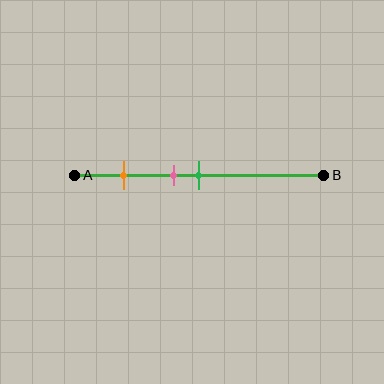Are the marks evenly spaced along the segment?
No, the marks are not evenly spaced.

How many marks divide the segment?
There are 3 marks dividing the segment.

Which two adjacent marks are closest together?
The pink and green marks are the closest adjacent pair.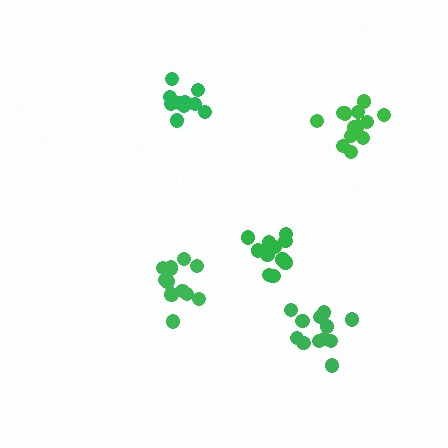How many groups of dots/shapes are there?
There are 5 groups.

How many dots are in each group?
Group 1: 13 dots, Group 2: 12 dots, Group 3: 12 dots, Group 4: 11 dots, Group 5: 14 dots (62 total).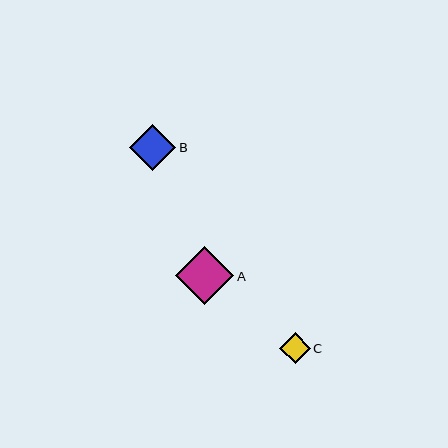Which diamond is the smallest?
Diamond C is the smallest with a size of approximately 31 pixels.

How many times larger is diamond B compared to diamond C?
Diamond B is approximately 1.5 times the size of diamond C.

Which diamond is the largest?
Diamond A is the largest with a size of approximately 58 pixels.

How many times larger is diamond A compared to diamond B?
Diamond A is approximately 1.3 times the size of diamond B.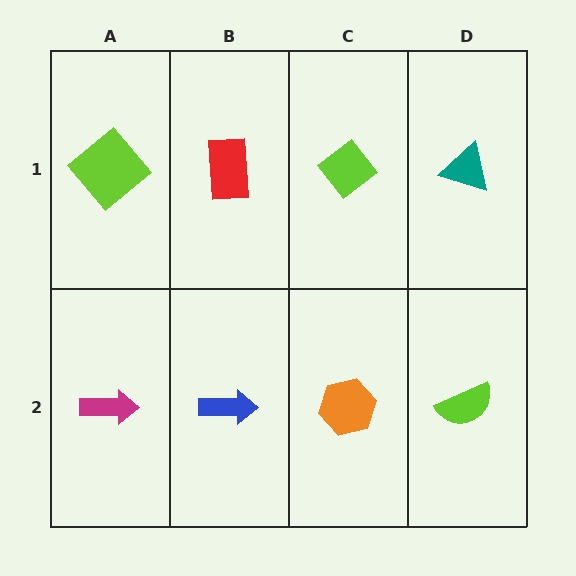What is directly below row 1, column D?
A lime semicircle.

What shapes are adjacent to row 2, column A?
A lime diamond (row 1, column A), a blue arrow (row 2, column B).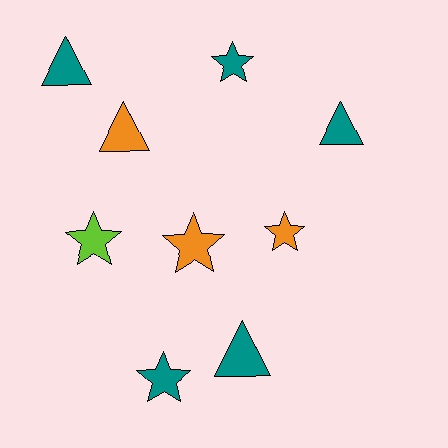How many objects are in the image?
There are 9 objects.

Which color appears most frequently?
Teal, with 5 objects.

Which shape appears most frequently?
Star, with 5 objects.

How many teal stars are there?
There are 2 teal stars.